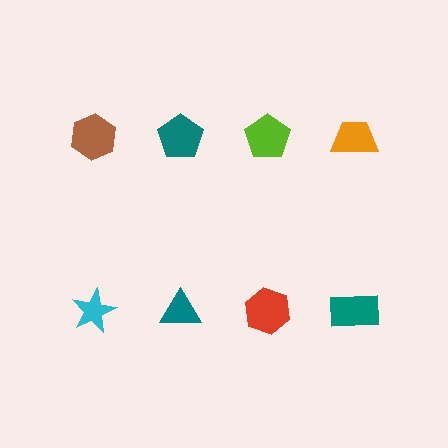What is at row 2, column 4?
A teal rectangle.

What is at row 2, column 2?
A teal triangle.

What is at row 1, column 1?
A brown hexagon.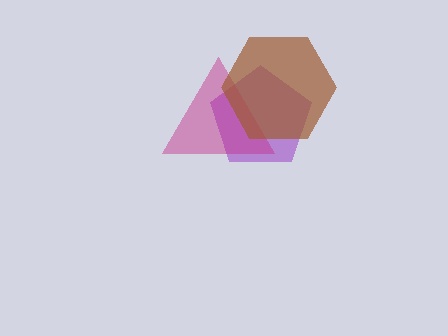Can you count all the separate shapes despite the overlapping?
Yes, there are 3 separate shapes.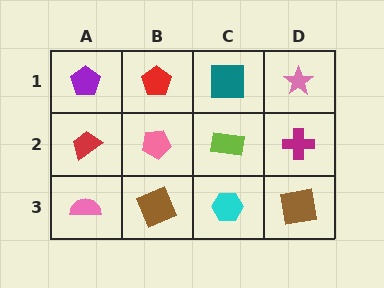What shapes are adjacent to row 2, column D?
A pink star (row 1, column D), a brown square (row 3, column D), a lime rectangle (row 2, column C).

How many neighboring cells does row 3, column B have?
3.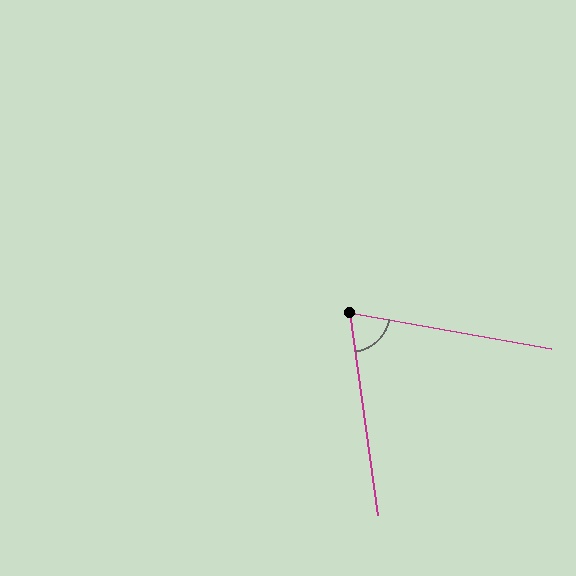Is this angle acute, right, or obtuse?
It is acute.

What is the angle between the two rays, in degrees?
Approximately 72 degrees.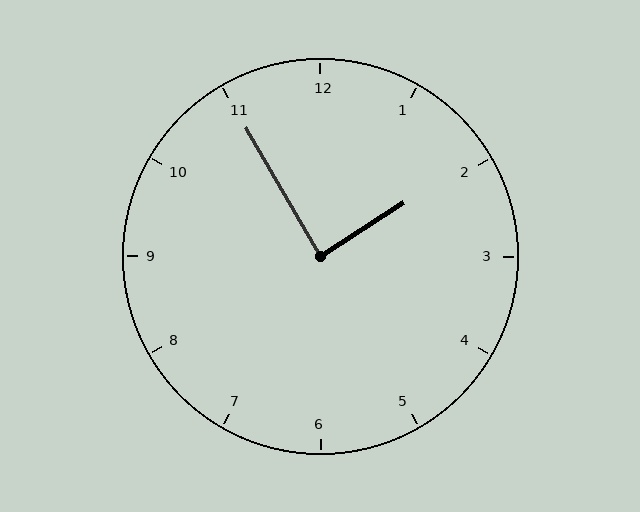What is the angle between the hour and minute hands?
Approximately 88 degrees.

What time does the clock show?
1:55.